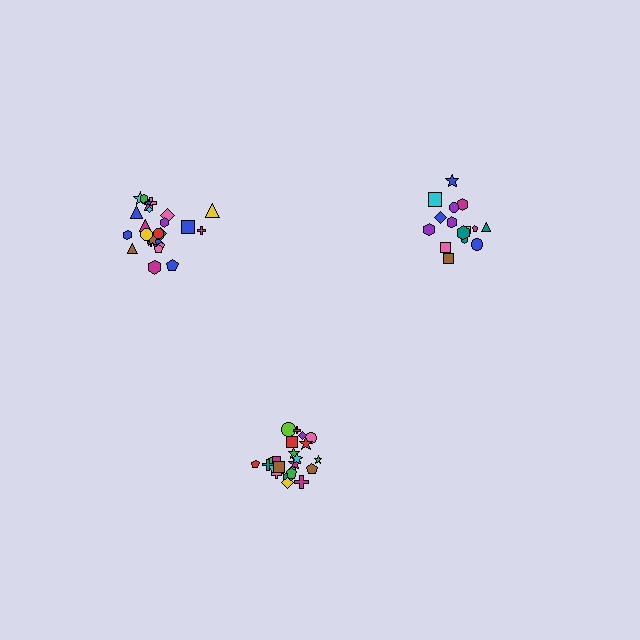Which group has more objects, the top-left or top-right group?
The top-left group.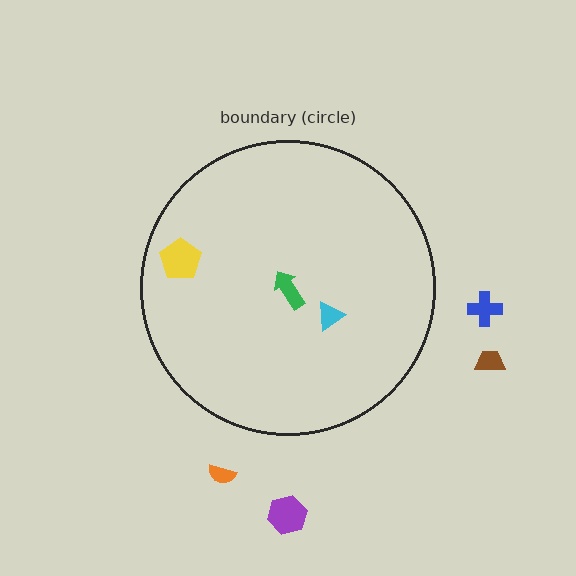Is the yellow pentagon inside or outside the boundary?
Inside.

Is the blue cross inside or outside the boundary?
Outside.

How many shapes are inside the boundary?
3 inside, 4 outside.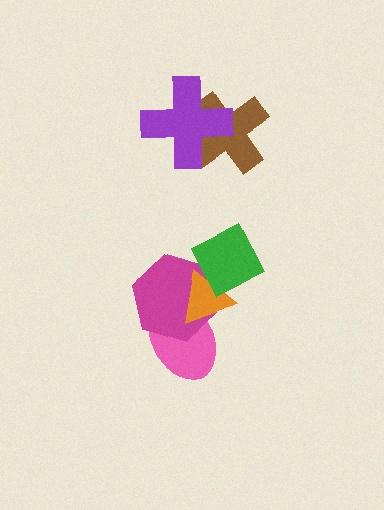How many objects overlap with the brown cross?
1 object overlaps with the brown cross.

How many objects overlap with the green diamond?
2 objects overlap with the green diamond.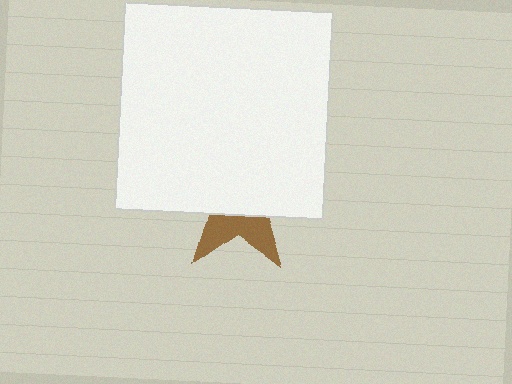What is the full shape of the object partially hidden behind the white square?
The partially hidden object is a brown star.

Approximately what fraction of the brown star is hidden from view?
Roughly 66% of the brown star is hidden behind the white square.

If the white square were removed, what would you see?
You would see the complete brown star.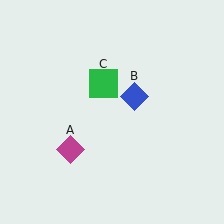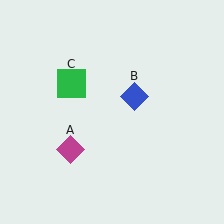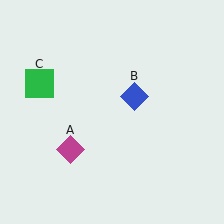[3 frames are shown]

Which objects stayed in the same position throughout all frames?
Magenta diamond (object A) and blue diamond (object B) remained stationary.